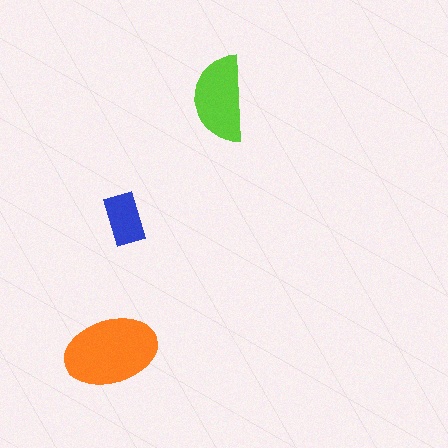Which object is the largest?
The orange ellipse.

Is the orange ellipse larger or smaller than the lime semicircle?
Larger.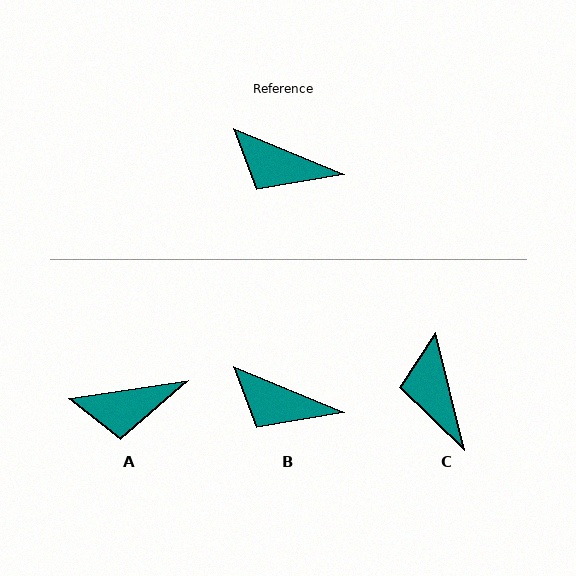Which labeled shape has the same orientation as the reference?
B.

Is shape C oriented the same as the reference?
No, it is off by about 54 degrees.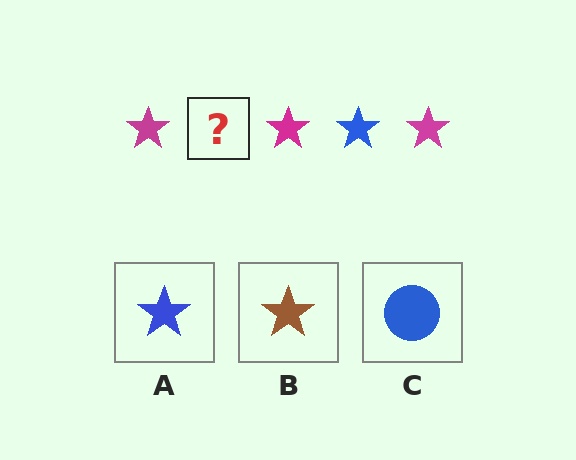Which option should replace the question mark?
Option A.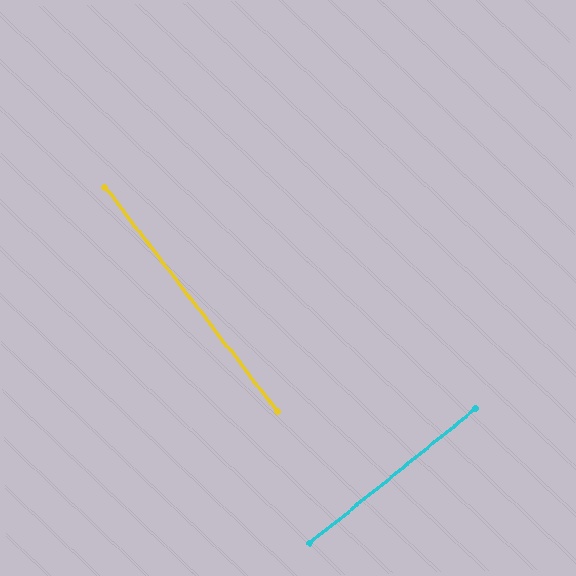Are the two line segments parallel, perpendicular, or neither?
Perpendicular — they meet at approximately 89°.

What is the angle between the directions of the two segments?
Approximately 89 degrees.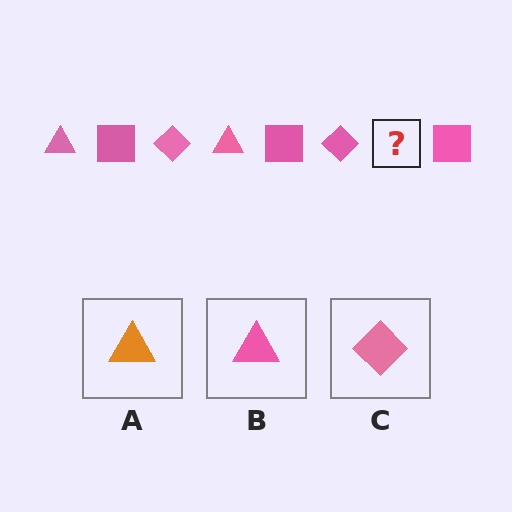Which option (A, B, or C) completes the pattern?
B.